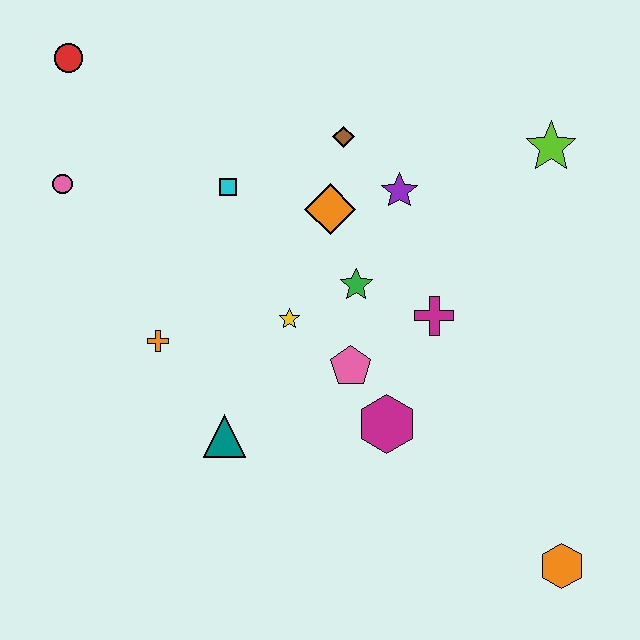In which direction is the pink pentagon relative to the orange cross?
The pink pentagon is to the right of the orange cross.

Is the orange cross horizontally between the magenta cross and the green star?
No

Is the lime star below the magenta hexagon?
No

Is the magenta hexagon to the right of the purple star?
No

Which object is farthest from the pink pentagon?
The red circle is farthest from the pink pentagon.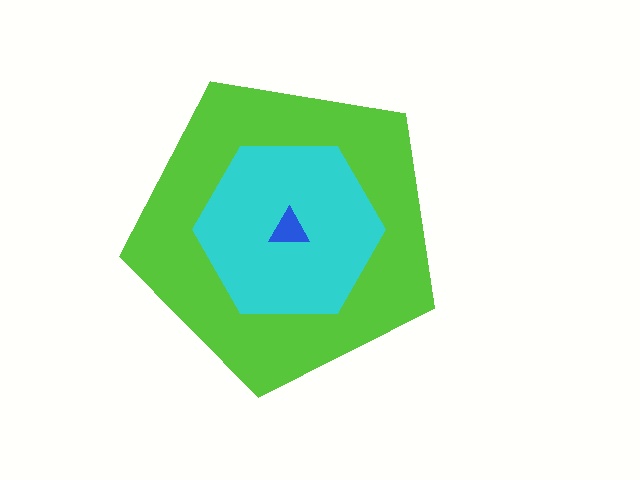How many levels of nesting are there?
3.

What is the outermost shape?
The lime pentagon.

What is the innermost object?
The blue triangle.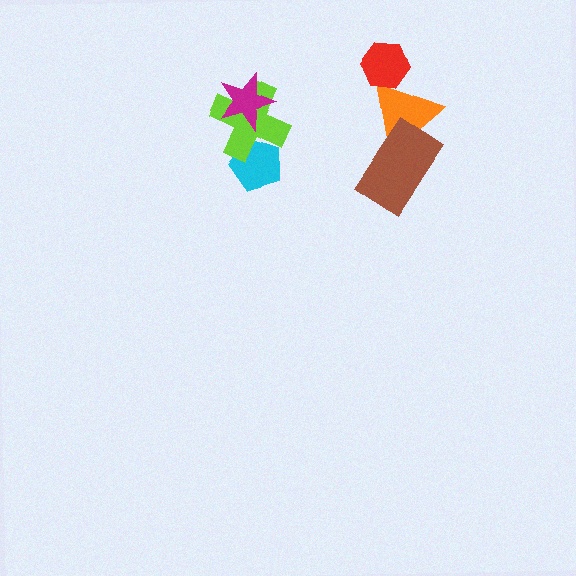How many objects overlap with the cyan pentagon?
1 object overlaps with the cyan pentagon.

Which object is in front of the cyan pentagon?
The lime cross is in front of the cyan pentagon.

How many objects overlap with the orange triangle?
2 objects overlap with the orange triangle.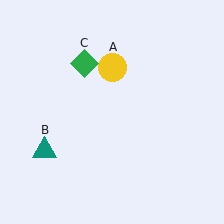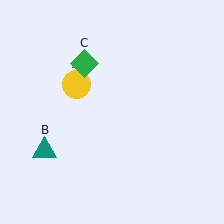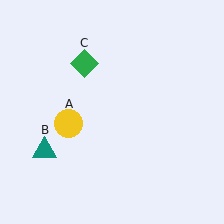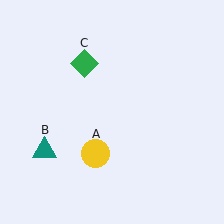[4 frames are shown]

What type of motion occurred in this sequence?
The yellow circle (object A) rotated counterclockwise around the center of the scene.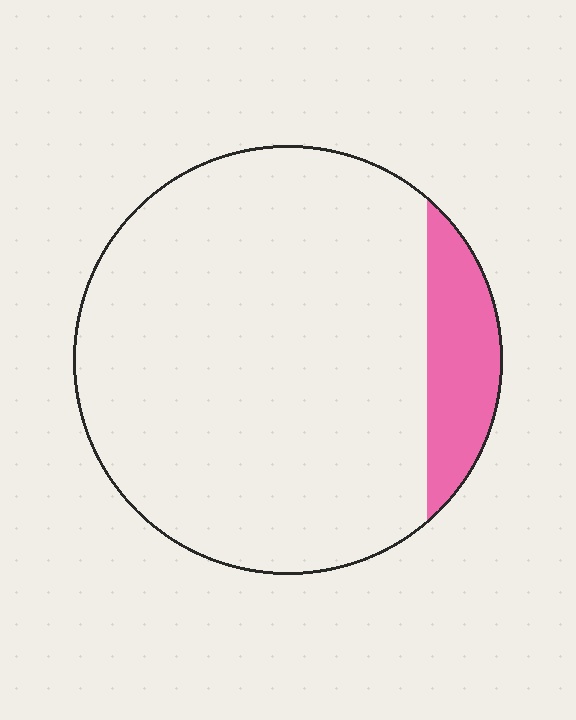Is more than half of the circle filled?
No.